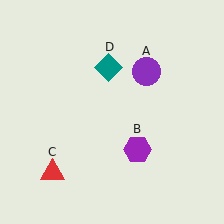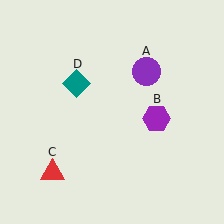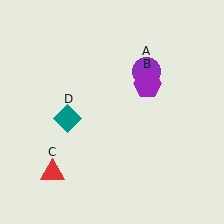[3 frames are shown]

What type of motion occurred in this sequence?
The purple hexagon (object B), teal diamond (object D) rotated counterclockwise around the center of the scene.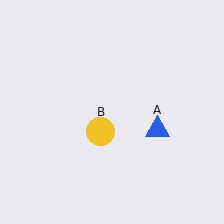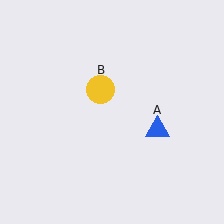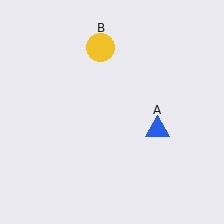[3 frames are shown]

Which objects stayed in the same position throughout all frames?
Blue triangle (object A) remained stationary.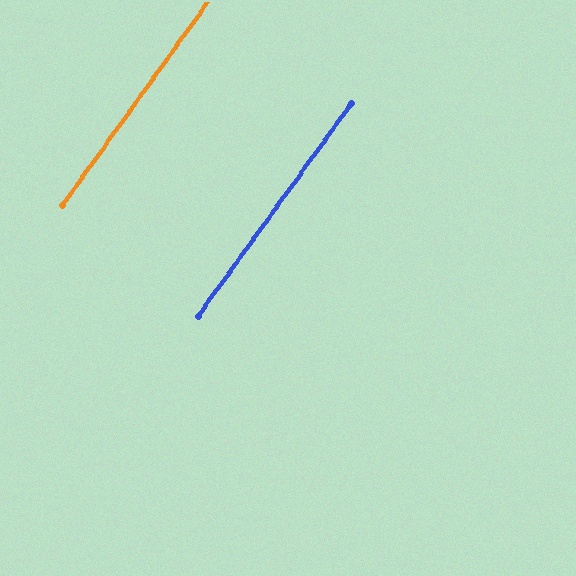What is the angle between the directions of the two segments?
Approximately 0 degrees.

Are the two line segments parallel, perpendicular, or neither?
Parallel — their directions differ by only 0.2°.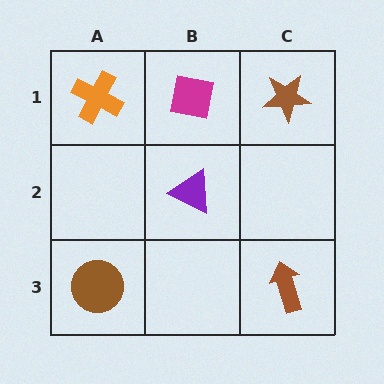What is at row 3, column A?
A brown circle.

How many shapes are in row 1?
3 shapes.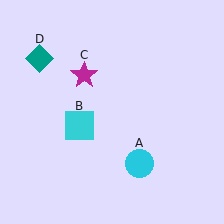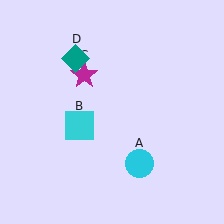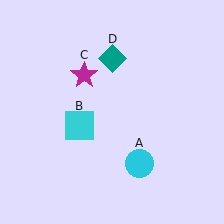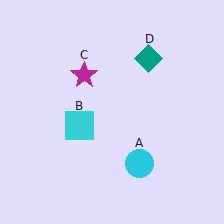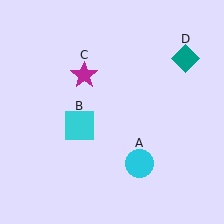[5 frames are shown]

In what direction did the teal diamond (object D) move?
The teal diamond (object D) moved right.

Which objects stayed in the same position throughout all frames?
Cyan circle (object A) and cyan square (object B) and magenta star (object C) remained stationary.